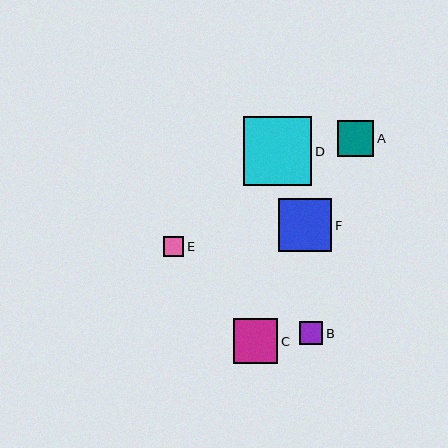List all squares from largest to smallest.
From largest to smallest: D, F, C, A, B, E.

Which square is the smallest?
Square E is the smallest with a size of approximately 20 pixels.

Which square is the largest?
Square D is the largest with a size of approximately 69 pixels.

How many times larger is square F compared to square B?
Square F is approximately 2.2 times the size of square B.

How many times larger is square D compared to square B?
Square D is approximately 2.9 times the size of square B.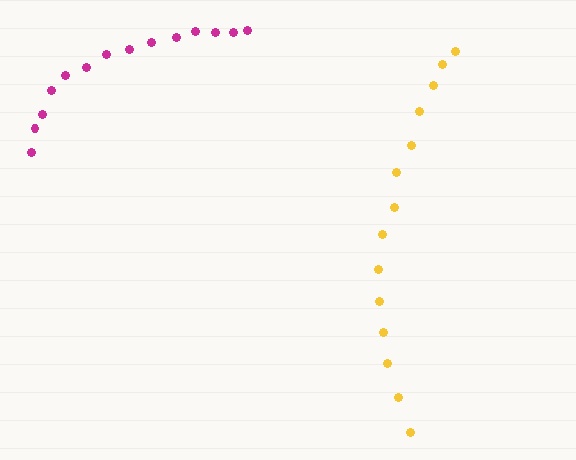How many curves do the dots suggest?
There are 2 distinct paths.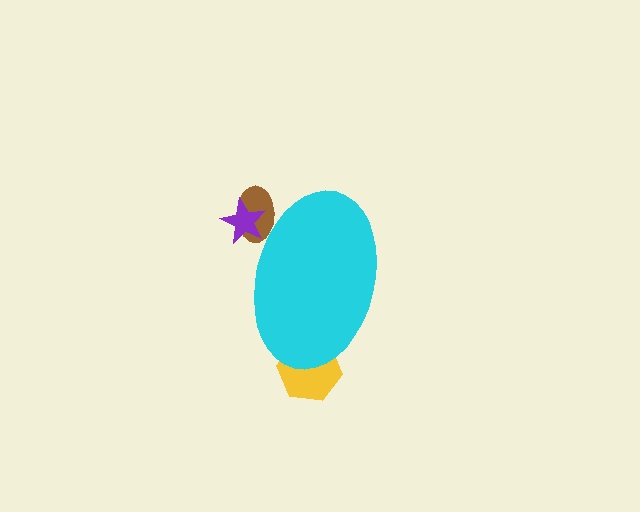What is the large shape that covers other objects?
A cyan ellipse.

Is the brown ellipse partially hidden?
Yes, the brown ellipse is partially hidden behind the cyan ellipse.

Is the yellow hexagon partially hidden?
Yes, the yellow hexagon is partially hidden behind the cyan ellipse.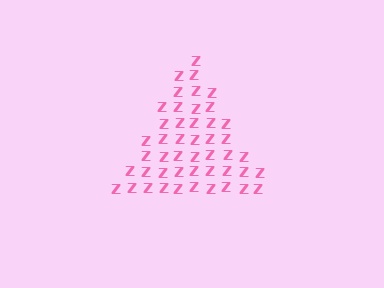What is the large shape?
The large shape is a triangle.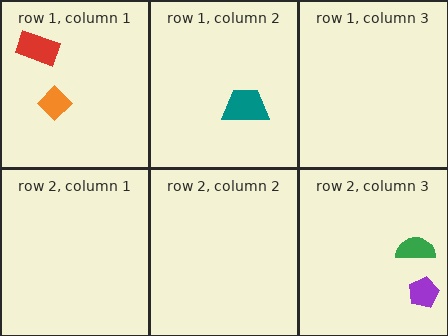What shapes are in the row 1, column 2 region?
The teal trapezoid.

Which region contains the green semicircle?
The row 2, column 3 region.